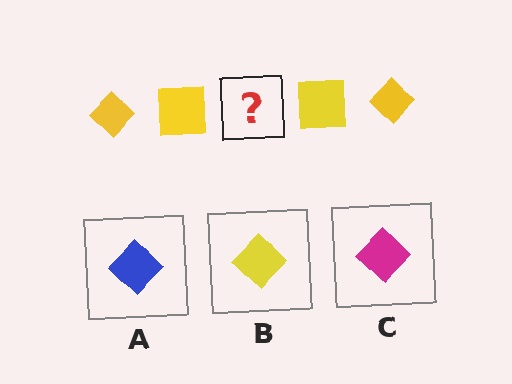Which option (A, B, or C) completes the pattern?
B.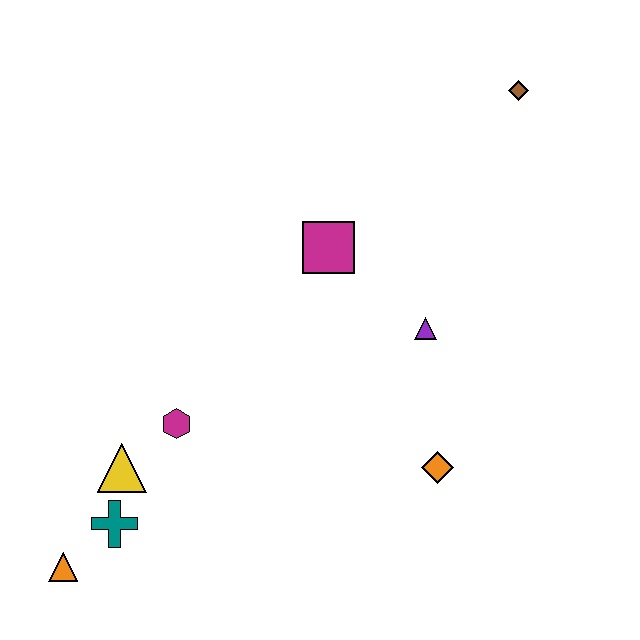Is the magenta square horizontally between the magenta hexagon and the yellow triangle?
No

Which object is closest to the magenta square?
The purple triangle is closest to the magenta square.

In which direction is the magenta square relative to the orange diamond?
The magenta square is above the orange diamond.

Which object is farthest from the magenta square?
The orange triangle is farthest from the magenta square.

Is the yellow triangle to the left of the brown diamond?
Yes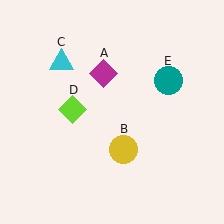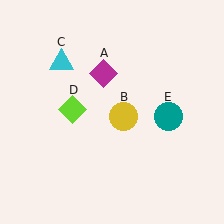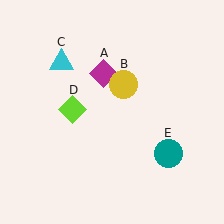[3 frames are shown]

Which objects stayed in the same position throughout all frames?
Magenta diamond (object A) and cyan triangle (object C) and lime diamond (object D) remained stationary.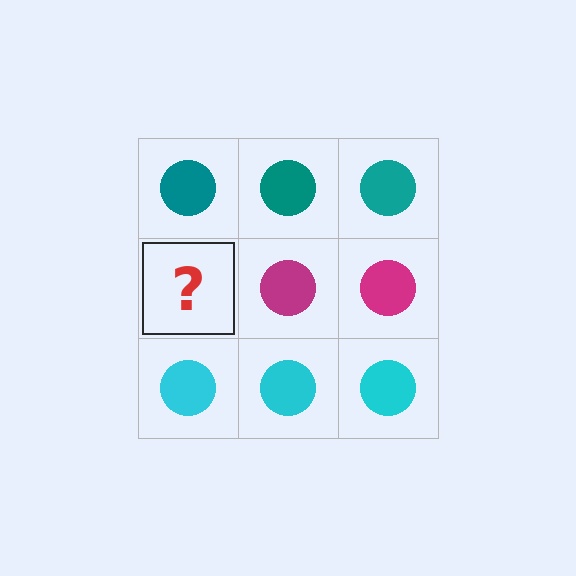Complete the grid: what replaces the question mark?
The question mark should be replaced with a magenta circle.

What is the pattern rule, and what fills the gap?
The rule is that each row has a consistent color. The gap should be filled with a magenta circle.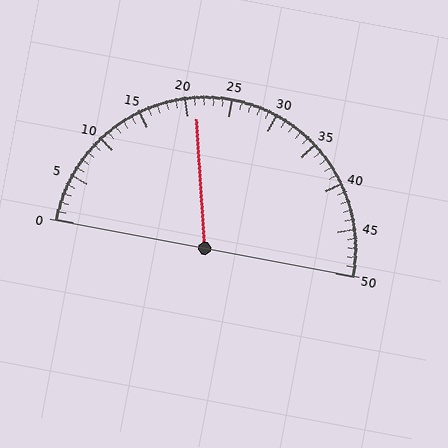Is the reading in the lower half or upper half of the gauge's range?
The reading is in the lower half of the range (0 to 50).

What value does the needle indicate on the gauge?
The needle indicates approximately 21.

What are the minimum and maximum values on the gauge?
The gauge ranges from 0 to 50.